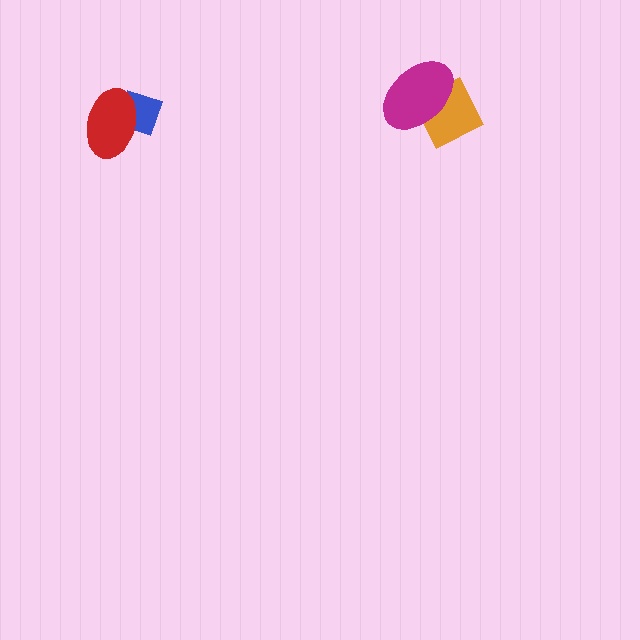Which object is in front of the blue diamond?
The red ellipse is in front of the blue diamond.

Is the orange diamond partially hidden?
Yes, it is partially covered by another shape.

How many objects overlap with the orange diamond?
1 object overlaps with the orange diamond.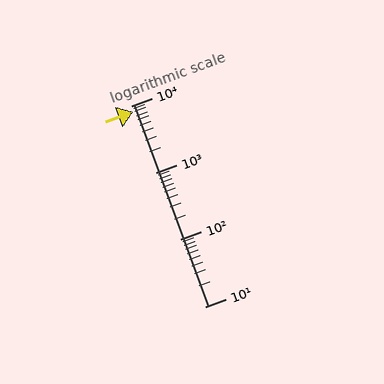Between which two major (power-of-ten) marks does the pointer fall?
The pointer is between 1000 and 10000.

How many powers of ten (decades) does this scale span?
The scale spans 3 decades, from 10 to 10000.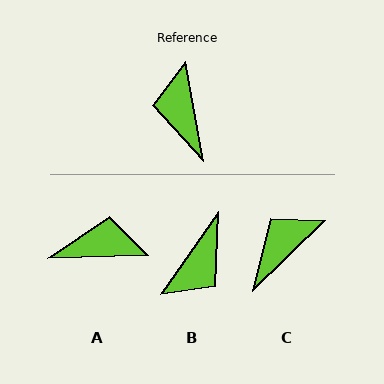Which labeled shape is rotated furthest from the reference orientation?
B, about 135 degrees away.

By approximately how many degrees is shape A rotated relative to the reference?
Approximately 99 degrees clockwise.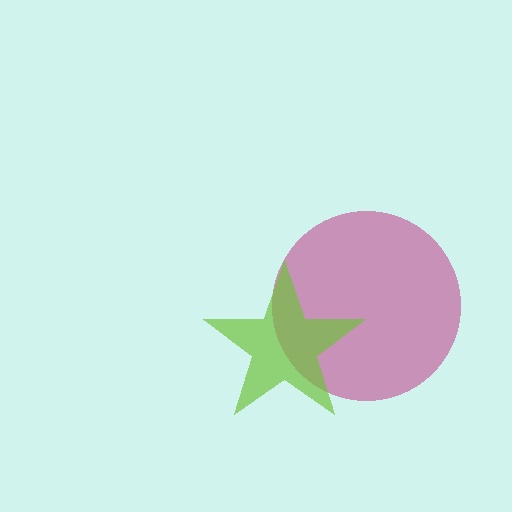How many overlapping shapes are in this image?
There are 2 overlapping shapes in the image.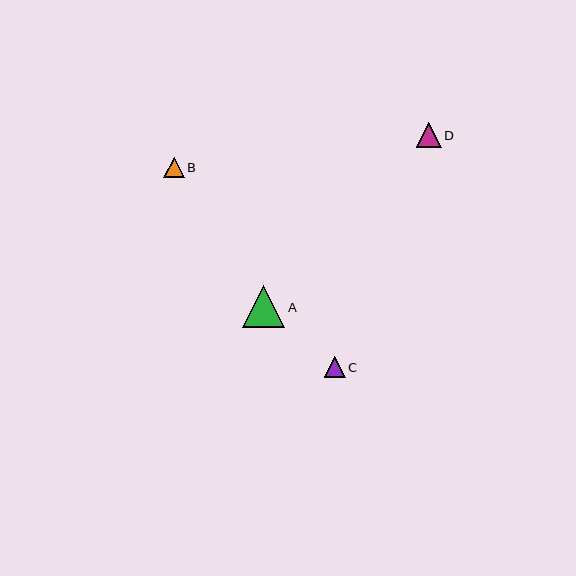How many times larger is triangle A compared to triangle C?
Triangle A is approximately 2.0 times the size of triangle C.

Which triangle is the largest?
Triangle A is the largest with a size of approximately 43 pixels.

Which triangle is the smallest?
Triangle B is the smallest with a size of approximately 21 pixels.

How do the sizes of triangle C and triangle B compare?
Triangle C and triangle B are approximately the same size.